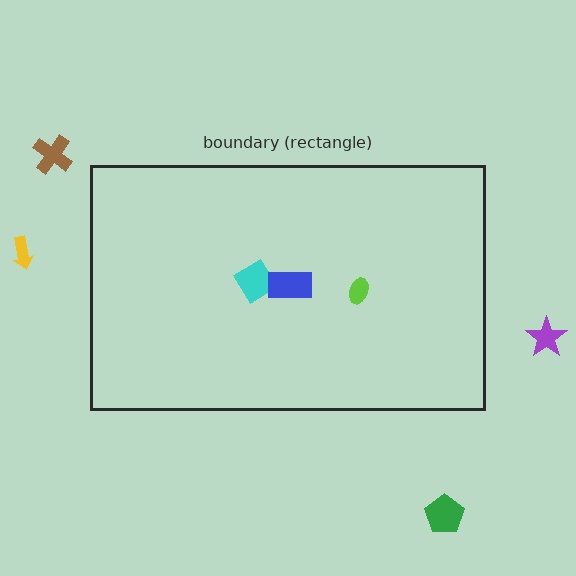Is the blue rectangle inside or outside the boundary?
Inside.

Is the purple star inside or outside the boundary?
Outside.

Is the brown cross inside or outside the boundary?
Outside.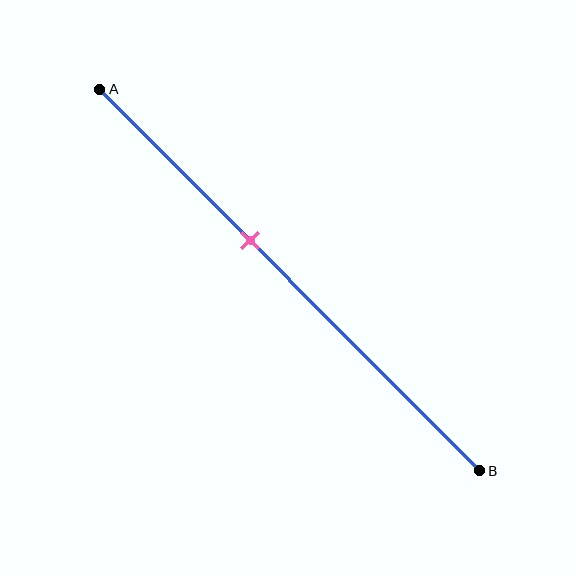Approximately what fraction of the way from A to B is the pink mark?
The pink mark is approximately 40% of the way from A to B.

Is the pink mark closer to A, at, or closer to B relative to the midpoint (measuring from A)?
The pink mark is closer to point A than the midpoint of segment AB.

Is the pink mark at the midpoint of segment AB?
No, the mark is at about 40% from A, not at the 50% midpoint.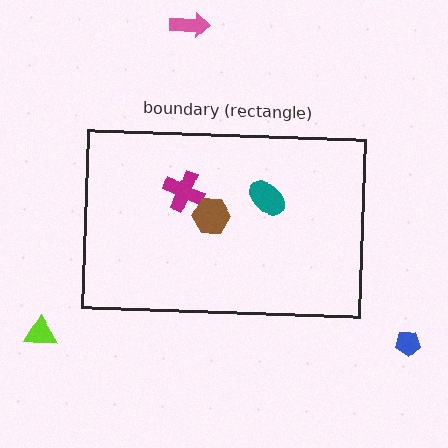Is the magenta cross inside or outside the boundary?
Inside.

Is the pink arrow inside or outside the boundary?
Outside.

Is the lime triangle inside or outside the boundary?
Outside.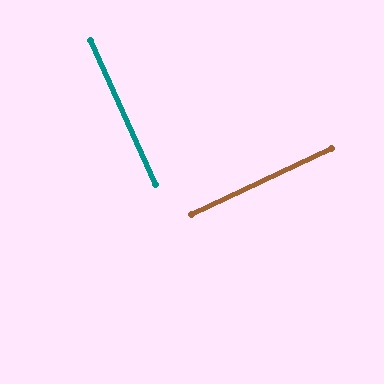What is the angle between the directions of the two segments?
Approximately 89 degrees.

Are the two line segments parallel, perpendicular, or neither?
Perpendicular — they meet at approximately 89°.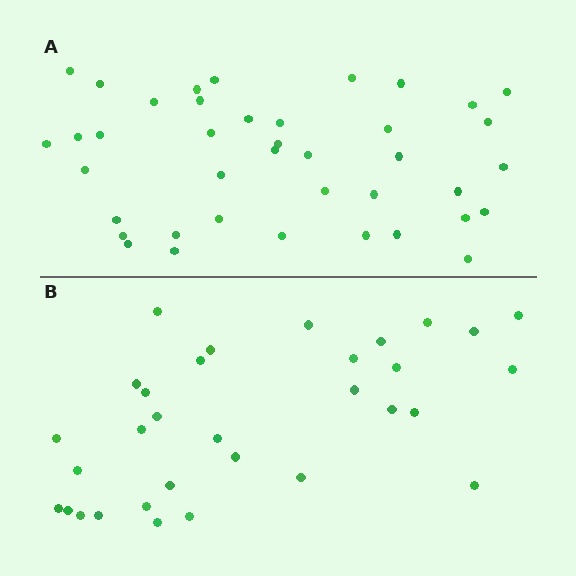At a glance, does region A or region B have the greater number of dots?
Region A (the top region) has more dots.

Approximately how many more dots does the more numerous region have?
Region A has roughly 8 or so more dots than region B.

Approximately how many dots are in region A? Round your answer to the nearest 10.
About 40 dots.